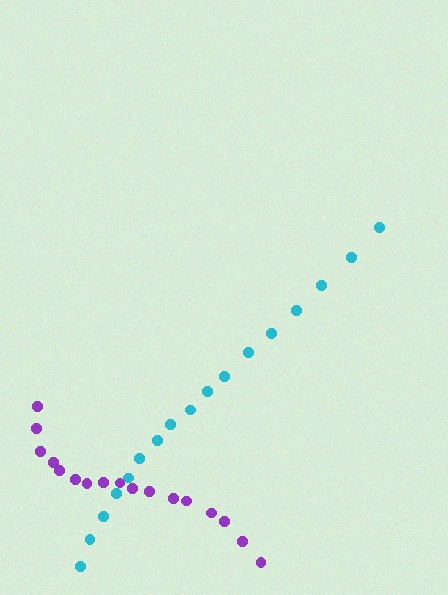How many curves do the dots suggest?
There are 2 distinct paths.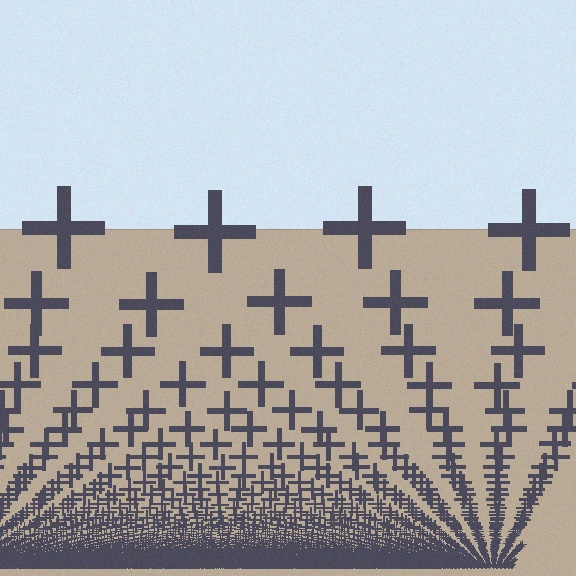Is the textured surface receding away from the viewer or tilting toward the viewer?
The surface appears to tilt toward the viewer. Texture elements get larger and sparser toward the top.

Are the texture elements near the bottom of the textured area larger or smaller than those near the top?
Smaller. The gradient is inverted — elements near the bottom are smaller and denser.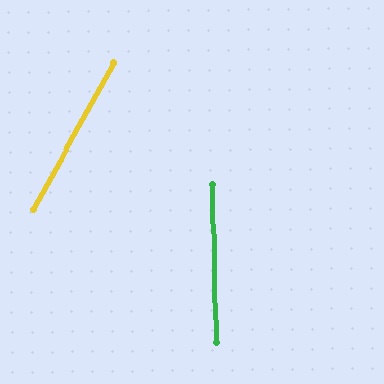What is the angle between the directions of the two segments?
Approximately 30 degrees.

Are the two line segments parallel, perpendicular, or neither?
Neither parallel nor perpendicular — they differ by about 30°.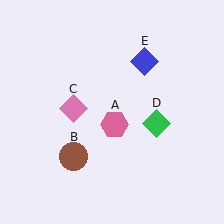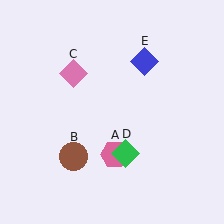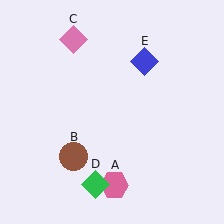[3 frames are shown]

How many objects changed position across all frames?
3 objects changed position: pink hexagon (object A), pink diamond (object C), green diamond (object D).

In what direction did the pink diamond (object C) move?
The pink diamond (object C) moved up.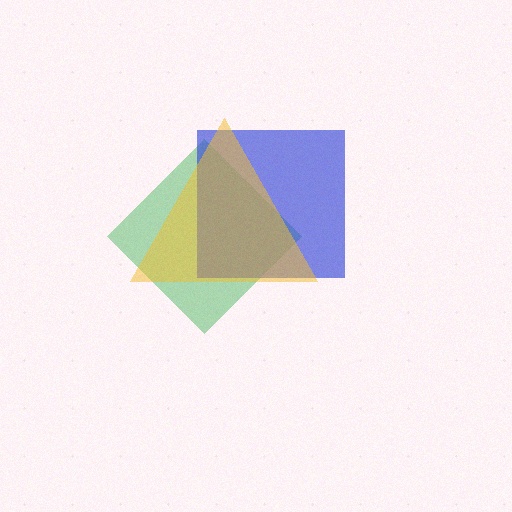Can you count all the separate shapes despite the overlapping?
Yes, there are 3 separate shapes.